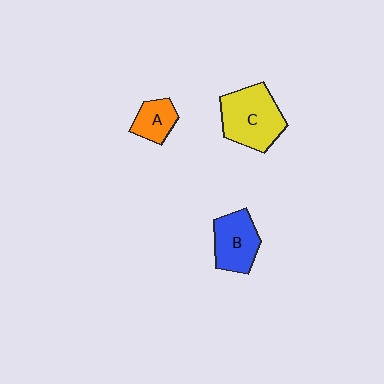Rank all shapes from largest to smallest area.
From largest to smallest: C (yellow), B (blue), A (orange).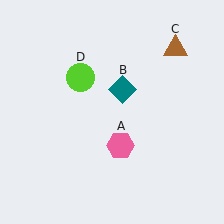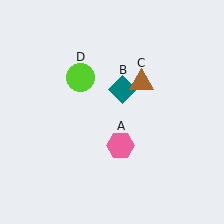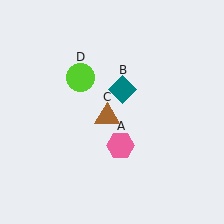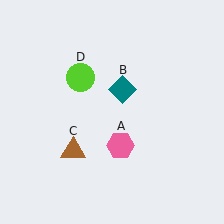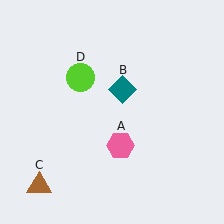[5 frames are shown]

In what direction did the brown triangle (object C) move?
The brown triangle (object C) moved down and to the left.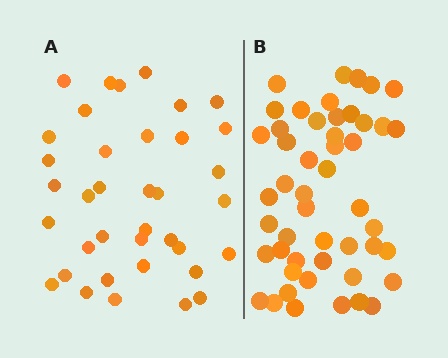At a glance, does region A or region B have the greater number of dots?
Region B (the right region) has more dots.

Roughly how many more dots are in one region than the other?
Region B has roughly 12 or so more dots than region A.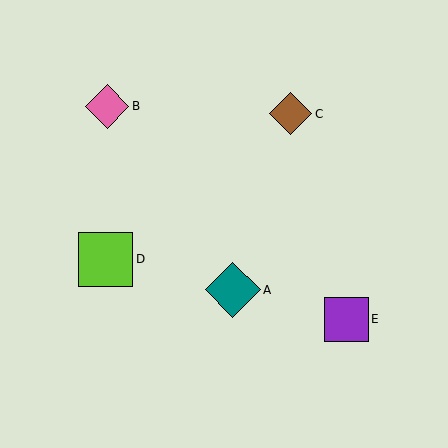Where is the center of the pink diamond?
The center of the pink diamond is at (107, 106).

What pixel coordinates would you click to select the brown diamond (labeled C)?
Click at (291, 114) to select the brown diamond C.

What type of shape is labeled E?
Shape E is a purple square.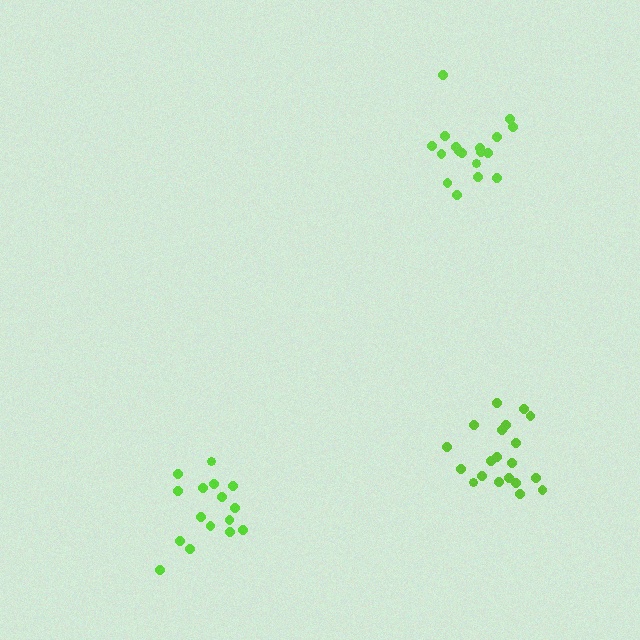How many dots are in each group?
Group 1: 18 dots, Group 2: 20 dots, Group 3: 16 dots (54 total).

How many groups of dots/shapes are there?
There are 3 groups.